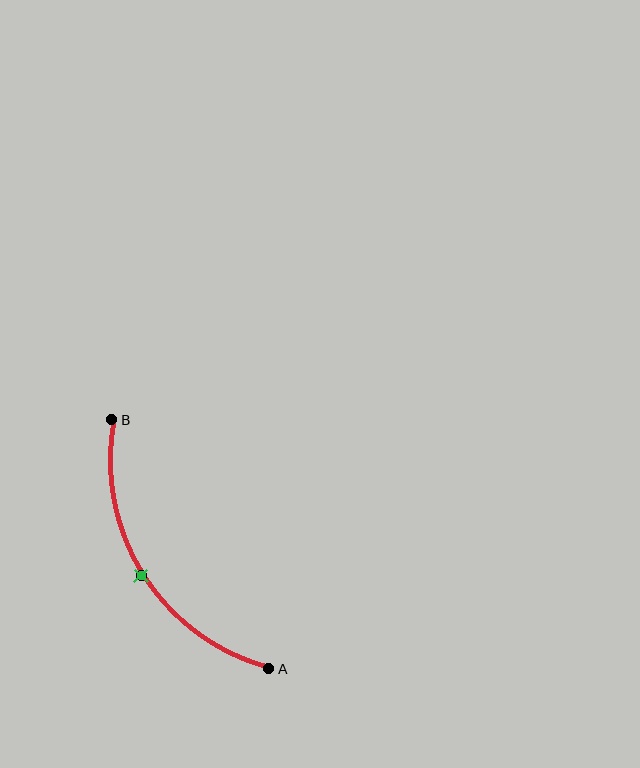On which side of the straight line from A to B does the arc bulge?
The arc bulges to the left of the straight line connecting A and B.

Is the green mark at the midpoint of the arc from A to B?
Yes. The green mark lies on the arc at equal arc-length from both A and B — it is the arc midpoint.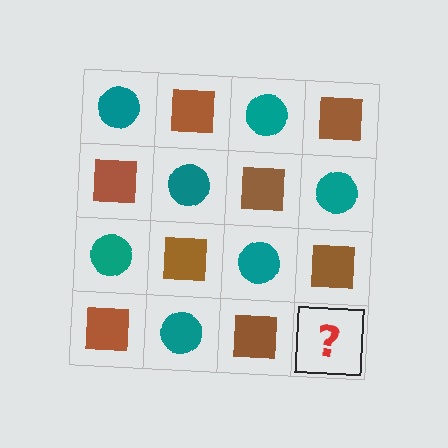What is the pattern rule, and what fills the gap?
The rule is that it alternates teal circle and brown square in a checkerboard pattern. The gap should be filled with a teal circle.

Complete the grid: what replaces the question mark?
The question mark should be replaced with a teal circle.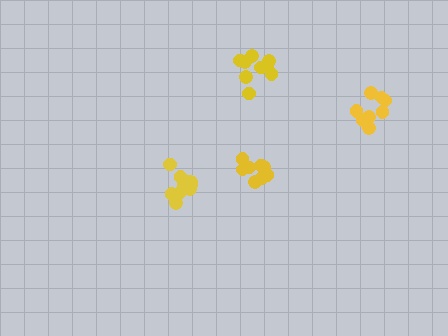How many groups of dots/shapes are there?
There are 4 groups.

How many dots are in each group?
Group 1: 9 dots, Group 2: 8 dots, Group 3: 10 dots, Group 4: 8 dots (35 total).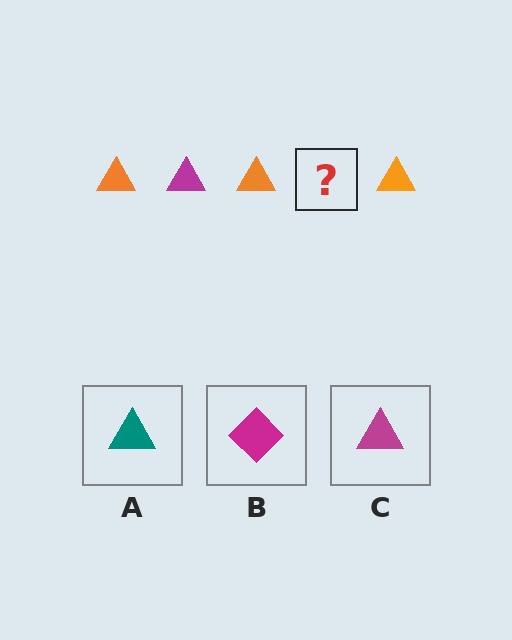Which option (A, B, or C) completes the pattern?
C.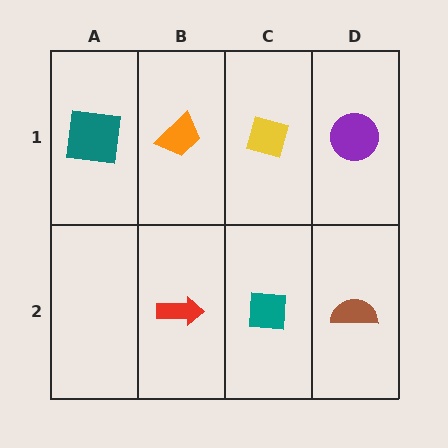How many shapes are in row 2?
3 shapes.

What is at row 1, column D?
A purple circle.